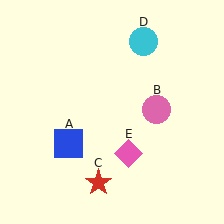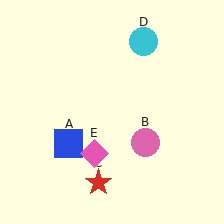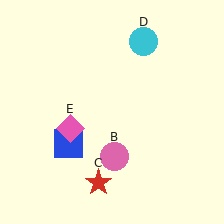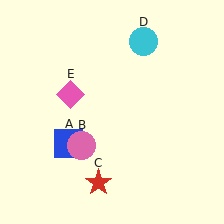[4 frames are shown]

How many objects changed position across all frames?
2 objects changed position: pink circle (object B), pink diamond (object E).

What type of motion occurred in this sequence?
The pink circle (object B), pink diamond (object E) rotated clockwise around the center of the scene.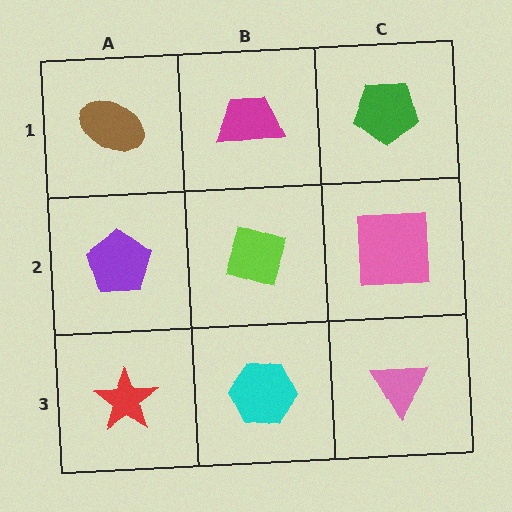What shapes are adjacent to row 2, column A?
A brown ellipse (row 1, column A), a red star (row 3, column A), a lime diamond (row 2, column B).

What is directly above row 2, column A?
A brown ellipse.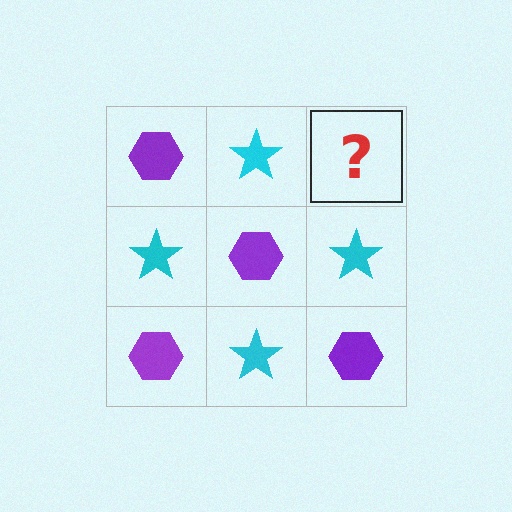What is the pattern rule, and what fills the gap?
The rule is that it alternates purple hexagon and cyan star in a checkerboard pattern. The gap should be filled with a purple hexagon.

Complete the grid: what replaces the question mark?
The question mark should be replaced with a purple hexagon.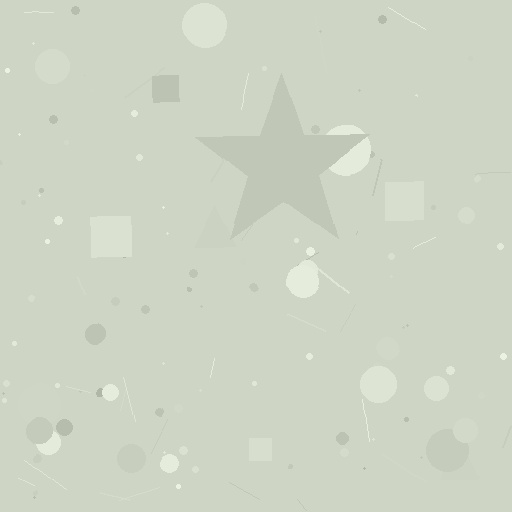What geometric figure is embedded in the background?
A star is embedded in the background.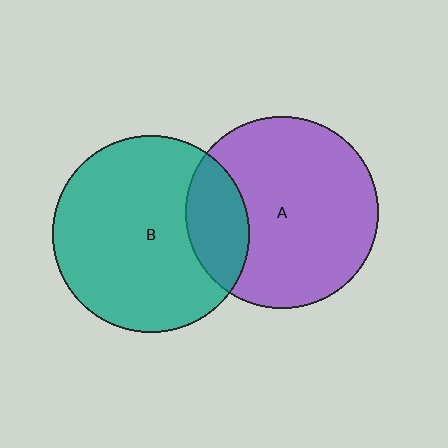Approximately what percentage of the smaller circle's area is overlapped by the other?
Approximately 20%.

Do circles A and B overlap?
Yes.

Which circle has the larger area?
Circle B (teal).